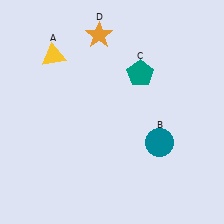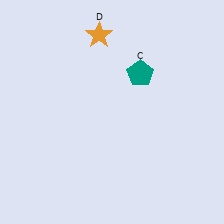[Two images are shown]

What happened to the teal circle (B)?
The teal circle (B) was removed in Image 2. It was in the bottom-right area of Image 1.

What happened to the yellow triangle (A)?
The yellow triangle (A) was removed in Image 2. It was in the top-left area of Image 1.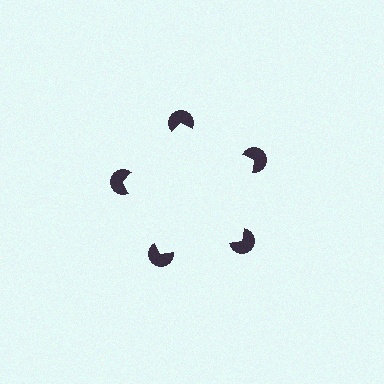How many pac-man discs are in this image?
There are 5 — one at each vertex of the illusory pentagon.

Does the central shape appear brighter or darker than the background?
It typically appears slightly brighter than the background, even though no actual brightness change is drawn.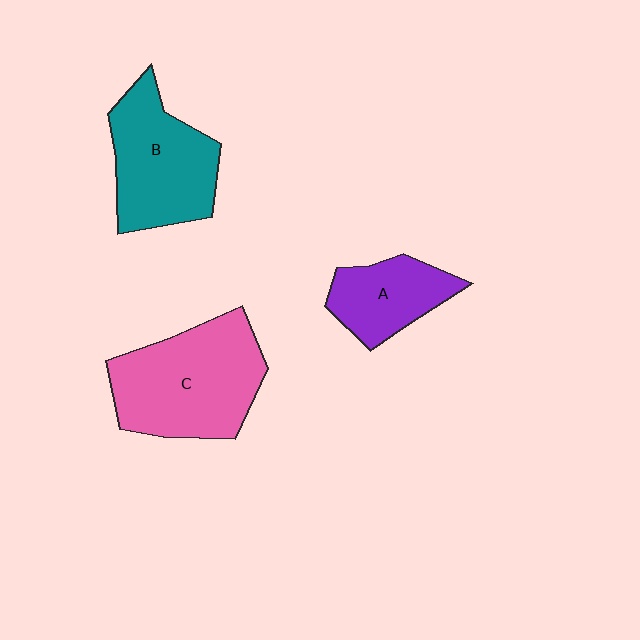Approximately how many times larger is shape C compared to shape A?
Approximately 1.9 times.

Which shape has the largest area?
Shape C (pink).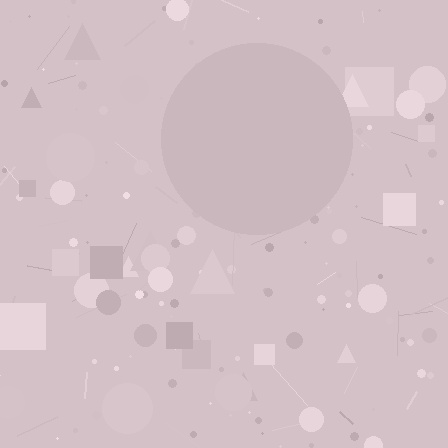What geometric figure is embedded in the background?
A circle is embedded in the background.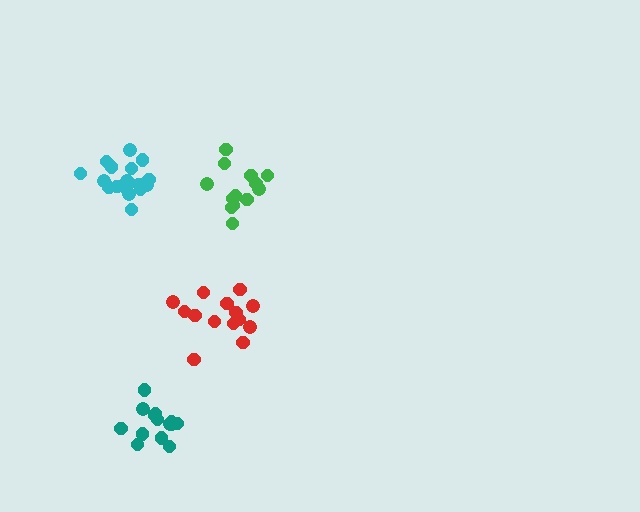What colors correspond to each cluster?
The clusters are colored: red, teal, green, cyan.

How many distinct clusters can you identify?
There are 4 distinct clusters.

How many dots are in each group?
Group 1: 14 dots, Group 2: 14 dots, Group 3: 13 dots, Group 4: 18 dots (59 total).